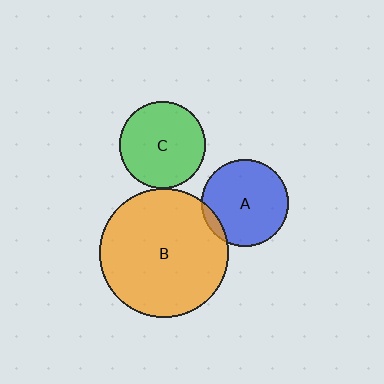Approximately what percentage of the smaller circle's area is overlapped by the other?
Approximately 5%.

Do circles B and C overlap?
Yes.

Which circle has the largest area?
Circle B (orange).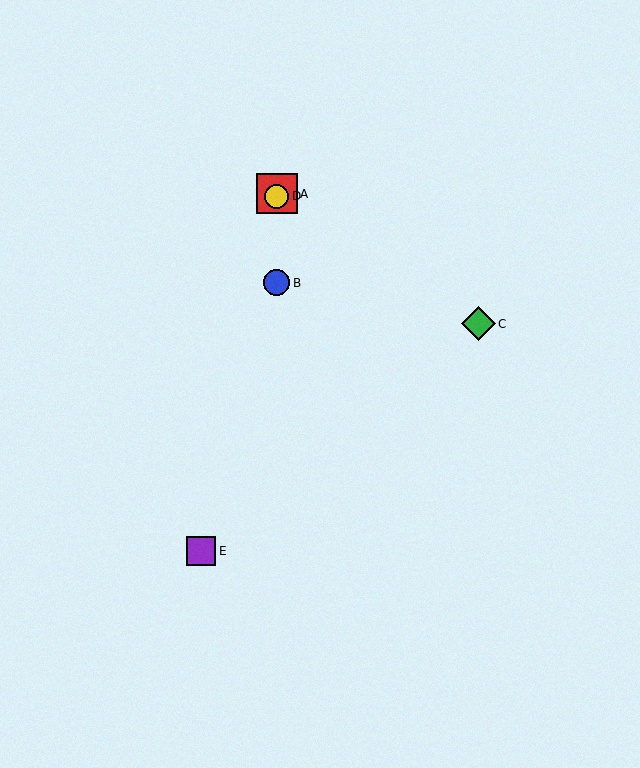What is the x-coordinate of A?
Object A is at x≈277.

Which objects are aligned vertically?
Objects A, B, D are aligned vertically.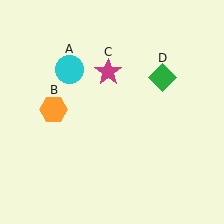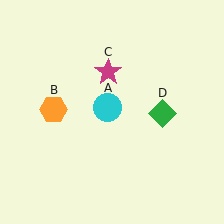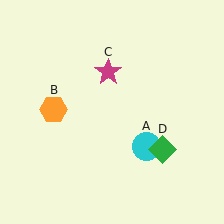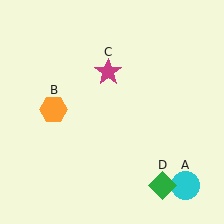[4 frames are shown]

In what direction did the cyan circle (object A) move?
The cyan circle (object A) moved down and to the right.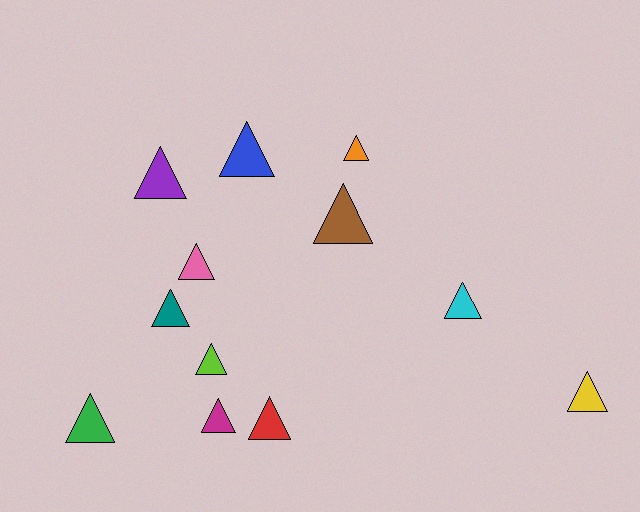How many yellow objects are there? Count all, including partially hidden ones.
There is 1 yellow object.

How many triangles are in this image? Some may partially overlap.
There are 12 triangles.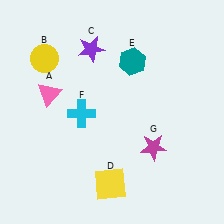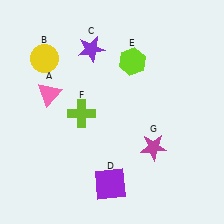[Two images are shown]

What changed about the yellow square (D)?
In Image 1, D is yellow. In Image 2, it changed to purple.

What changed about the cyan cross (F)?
In Image 1, F is cyan. In Image 2, it changed to lime.